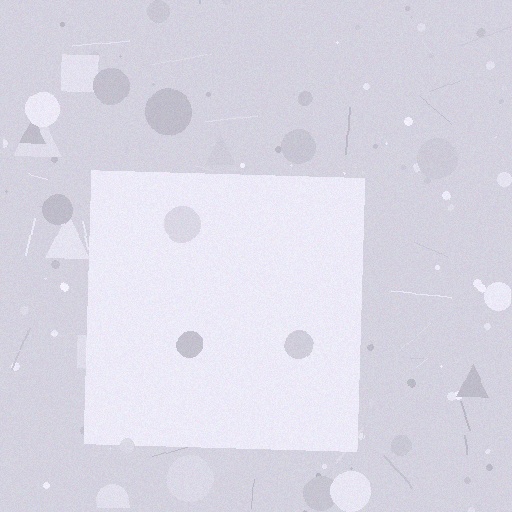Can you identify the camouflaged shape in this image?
The camouflaged shape is a square.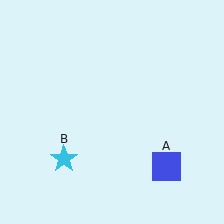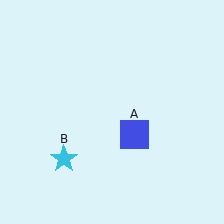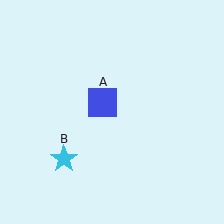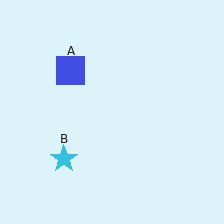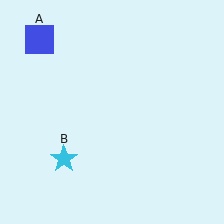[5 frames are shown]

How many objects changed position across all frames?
1 object changed position: blue square (object A).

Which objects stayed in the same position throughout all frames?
Cyan star (object B) remained stationary.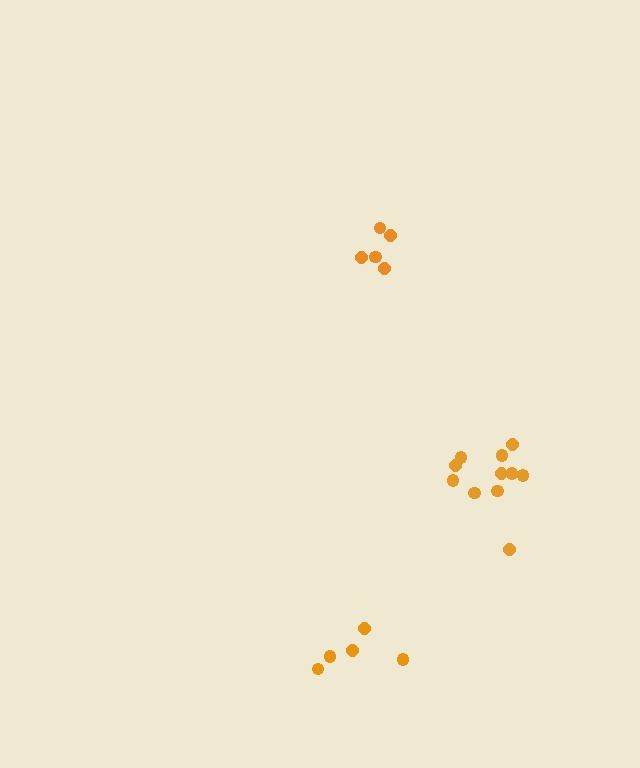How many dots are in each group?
Group 1: 5 dots, Group 2: 5 dots, Group 3: 11 dots (21 total).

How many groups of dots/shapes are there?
There are 3 groups.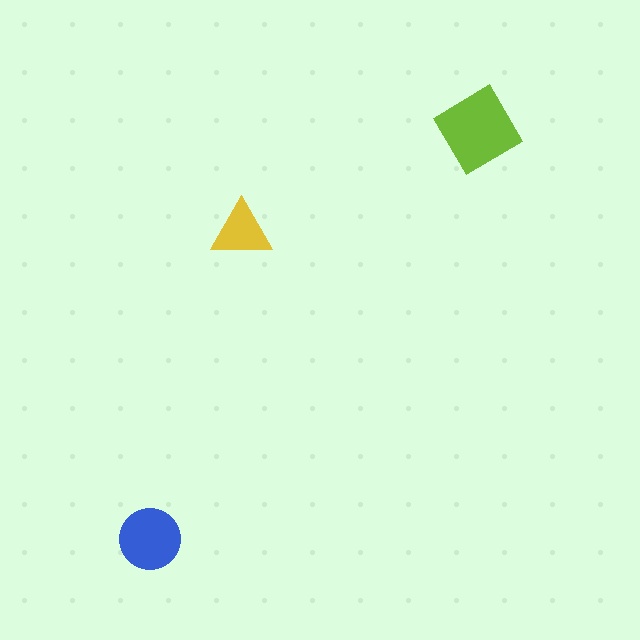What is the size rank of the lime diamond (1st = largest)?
1st.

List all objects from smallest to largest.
The yellow triangle, the blue circle, the lime diamond.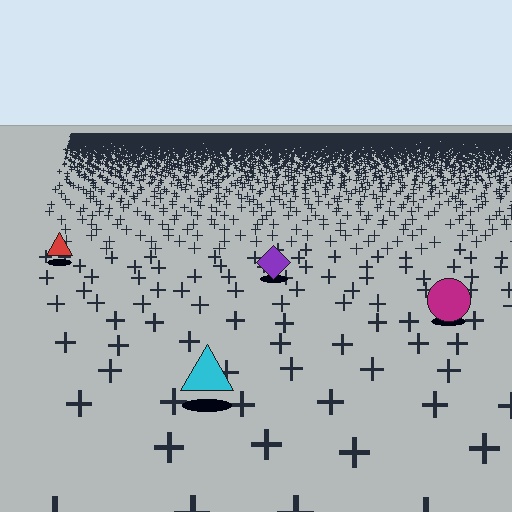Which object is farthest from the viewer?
The red triangle is farthest from the viewer. It appears smaller and the ground texture around it is denser.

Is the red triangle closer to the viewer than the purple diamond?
No. The purple diamond is closer — you can tell from the texture gradient: the ground texture is coarser near it.